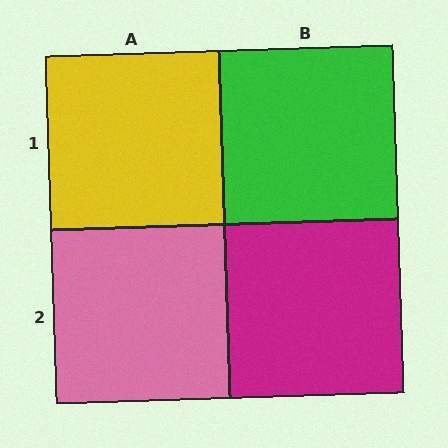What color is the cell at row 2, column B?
Magenta.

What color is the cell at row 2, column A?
Pink.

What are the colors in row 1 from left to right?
Yellow, green.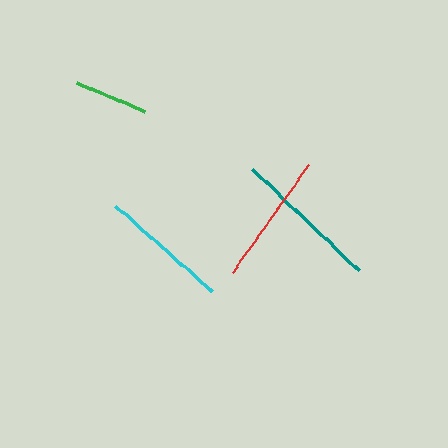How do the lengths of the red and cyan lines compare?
The red and cyan lines are approximately the same length.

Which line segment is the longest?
The teal line is the longest at approximately 147 pixels.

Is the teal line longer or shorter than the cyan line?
The teal line is longer than the cyan line.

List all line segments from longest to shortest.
From longest to shortest: teal, red, cyan, green.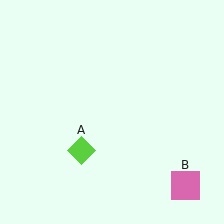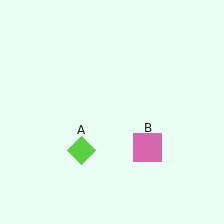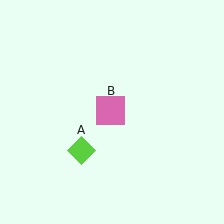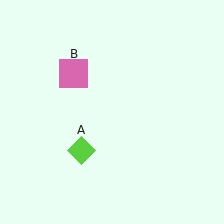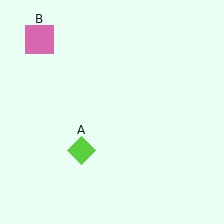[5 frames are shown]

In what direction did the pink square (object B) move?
The pink square (object B) moved up and to the left.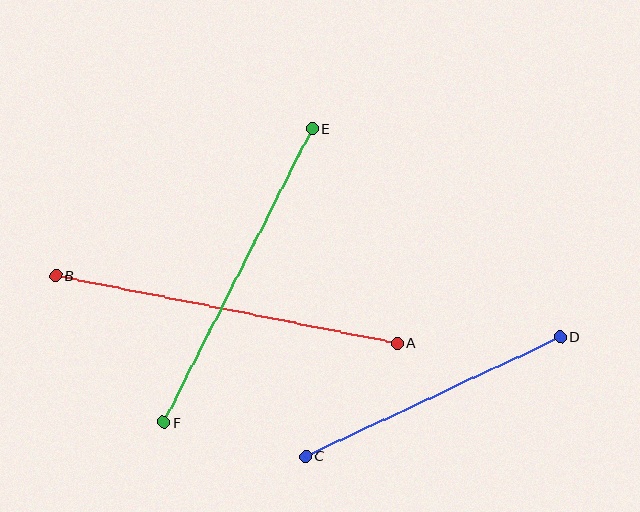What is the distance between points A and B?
The distance is approximately 348 pixels.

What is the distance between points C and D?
The distance is approximately 281 pixels.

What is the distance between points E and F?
The distance is approximately 329 pixels.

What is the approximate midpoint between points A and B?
The midpoint is at approximately (227, 309) pixels.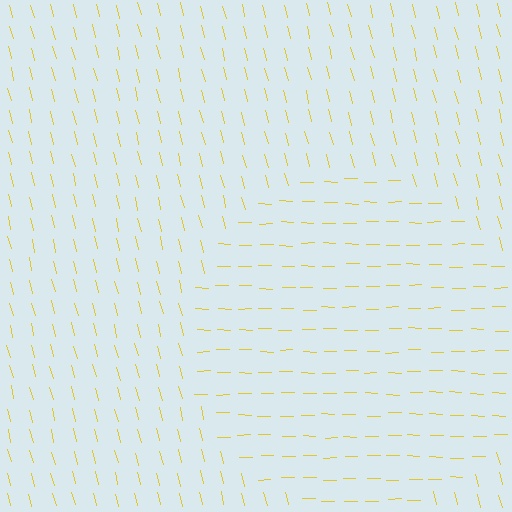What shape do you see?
I see a circle.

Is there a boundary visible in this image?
Yes, there is a texture boundary formed by a change in line orientation.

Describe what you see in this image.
The image is filled with small yellow line segments. A circle region in the image has lines oriented differently from the surrounding lines, creating a visible texture boundary.